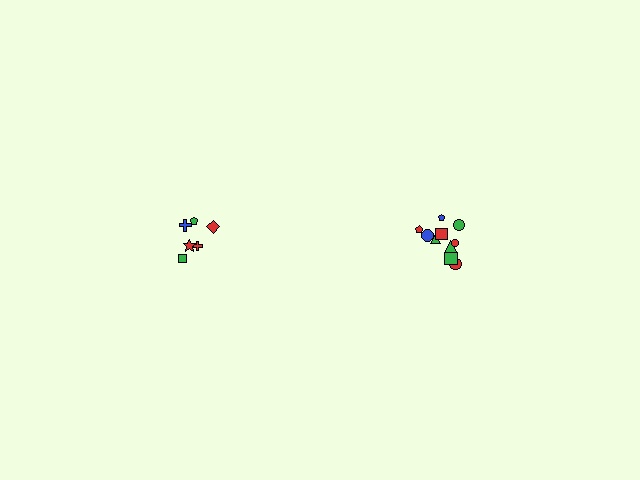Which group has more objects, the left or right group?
The right group.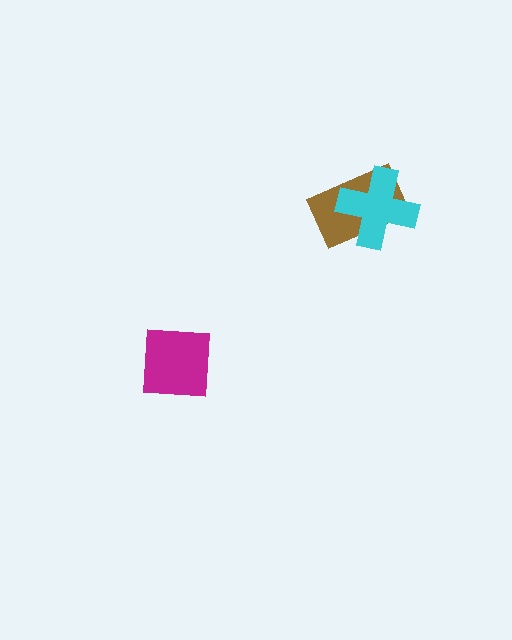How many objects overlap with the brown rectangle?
1 object overlaps with the brown rectangle.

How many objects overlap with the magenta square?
0 objects overlap with the magenta square.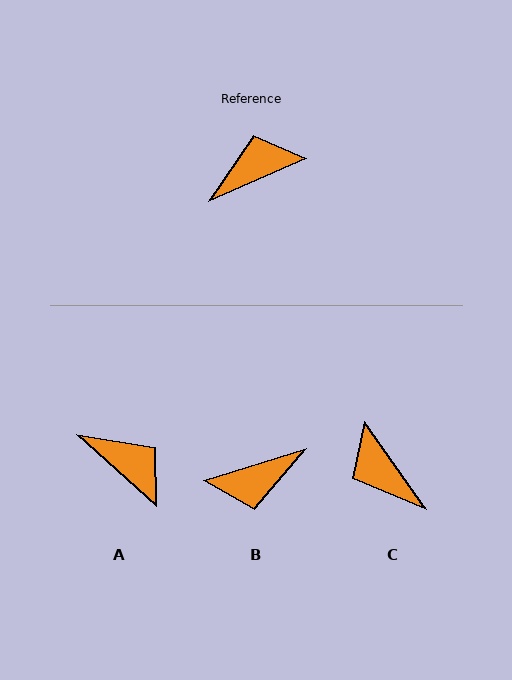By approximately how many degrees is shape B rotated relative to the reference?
Approximately 174 degrees counter-clockwise.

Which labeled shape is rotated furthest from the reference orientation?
B, about 174 degrees away.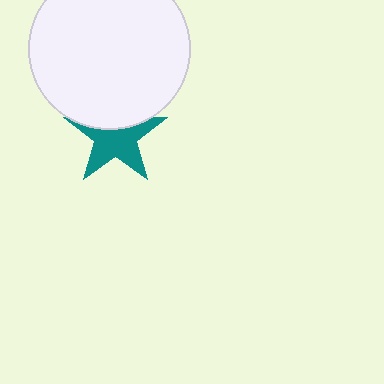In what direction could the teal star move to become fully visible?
The teal star could move down. That would shift it out from behind the white circle entirely.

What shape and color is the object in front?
The object in front is a white circle.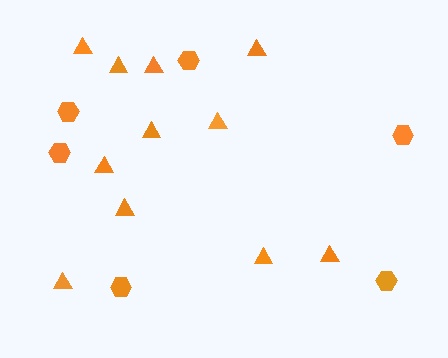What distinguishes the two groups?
There are 2 groups: one group of triangles (11) and one group of hexagons (6).